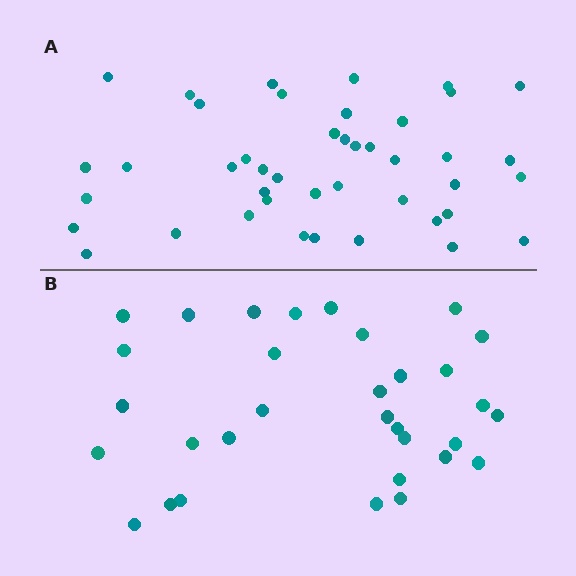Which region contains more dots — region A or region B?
Region A (the top region) has more dots.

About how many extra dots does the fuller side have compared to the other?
Region A has roughly 12 or so more dots than region B.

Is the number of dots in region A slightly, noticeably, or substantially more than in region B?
Region A has noticeably more, but not dramatically so. The ratio is roughly 1.3 to 1.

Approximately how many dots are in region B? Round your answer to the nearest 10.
About 30 dots. (The exact count is 32, which rounds to 30.)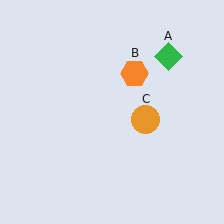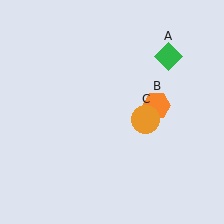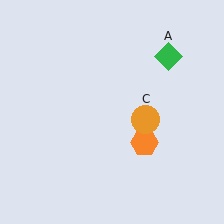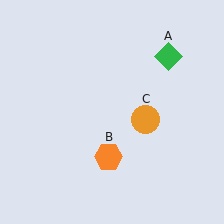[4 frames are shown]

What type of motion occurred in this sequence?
The orange hexagon (object B) rotated clockwise around the center of the scene.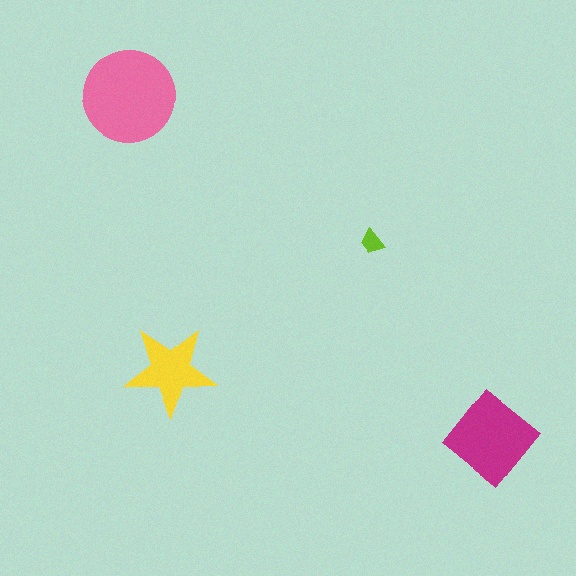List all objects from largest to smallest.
The pink circle, the magenta diamond, the yellow star, the lime trapezoid.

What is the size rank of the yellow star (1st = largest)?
3rd.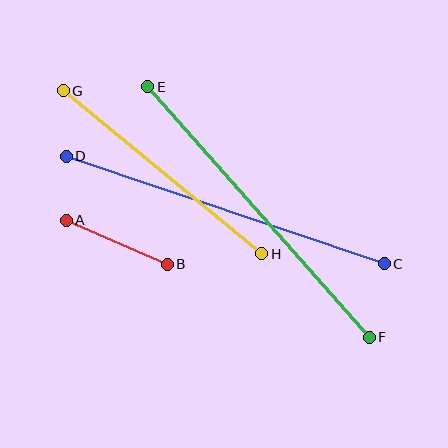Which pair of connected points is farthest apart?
Points C and D are farthest apart.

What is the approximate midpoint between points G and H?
The midpoint is at approximately (163, 172) pixels.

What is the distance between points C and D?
The distance is approximately 336 pixels.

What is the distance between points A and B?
The distance is approximately 110 pixels.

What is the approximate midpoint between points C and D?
The midpoint is at approximately (225, 210) pixels.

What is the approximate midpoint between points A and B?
The midpoint is at approximately (117, 242) pixels.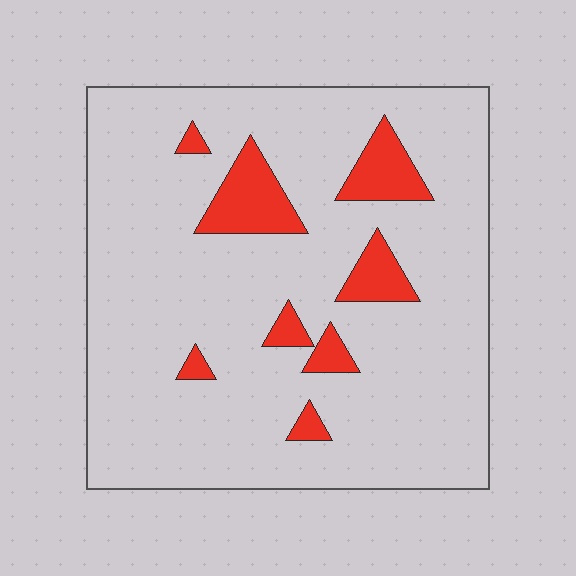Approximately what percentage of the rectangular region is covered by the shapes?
Approximately 10%.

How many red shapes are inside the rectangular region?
8.